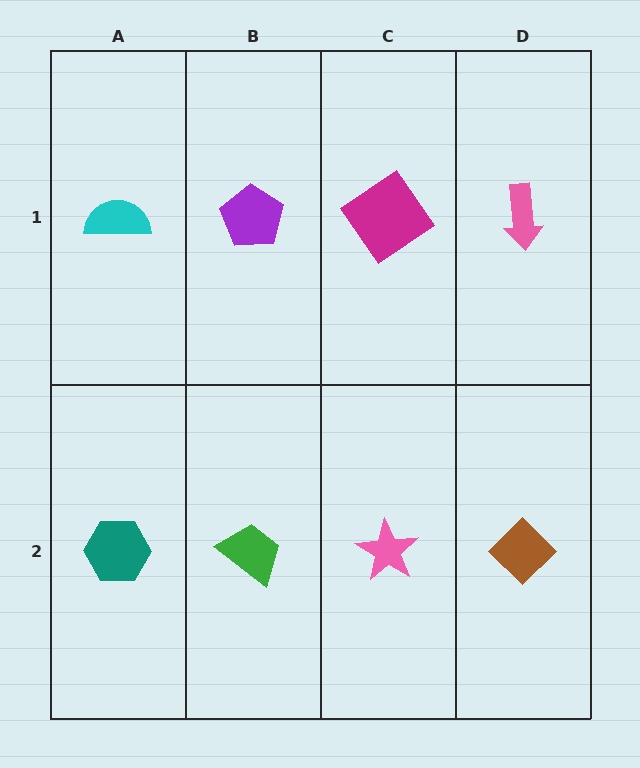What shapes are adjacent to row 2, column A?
A cyan semicircle (row 1, column A), a green trapezoid (row 2, column B).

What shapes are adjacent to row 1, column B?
A green trapezoid (row 2, column B), a cyan semicircle (row 1, column A), a magenta diamond (row 1, column C).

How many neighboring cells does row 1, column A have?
2.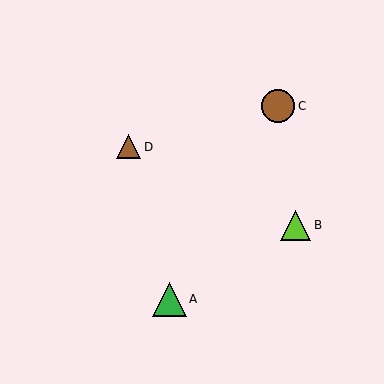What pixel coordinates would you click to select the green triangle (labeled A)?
Click at (170, 299) to select the green triangle A.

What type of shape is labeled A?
Shape A is a green triangle.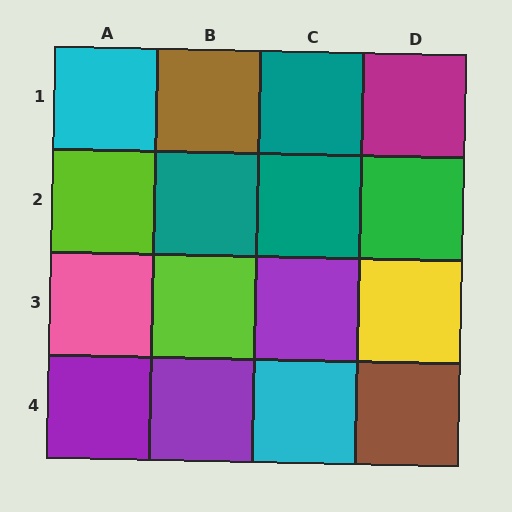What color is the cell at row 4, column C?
Cyan.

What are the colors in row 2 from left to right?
Lime, teal, teal, green.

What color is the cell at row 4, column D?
Brown.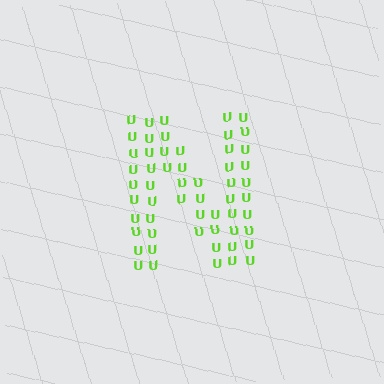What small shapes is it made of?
It is made of small letter U's.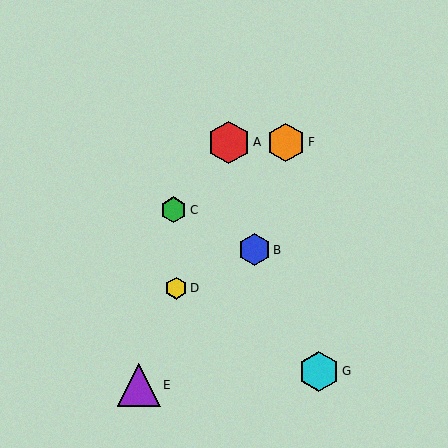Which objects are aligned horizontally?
Objects A, F are aligned horizontally.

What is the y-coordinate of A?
Object A is at y≈142.